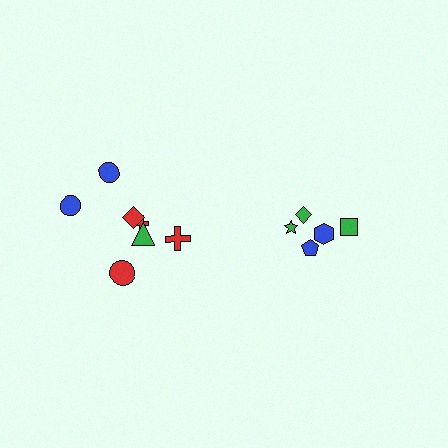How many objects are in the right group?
There are 5 objects.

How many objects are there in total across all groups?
There are 12 objects.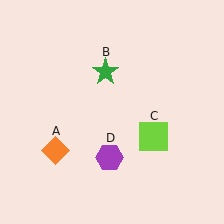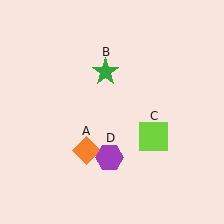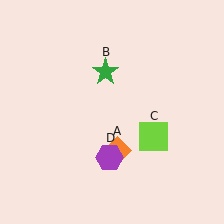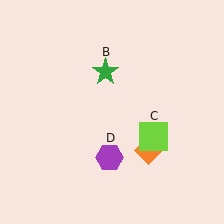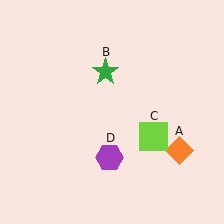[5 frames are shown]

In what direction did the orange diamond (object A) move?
The orange diamond (object A) moved right.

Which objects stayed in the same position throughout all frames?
Green star (object B) and lime square (object C) and purple hexagon (object D) remained stationary.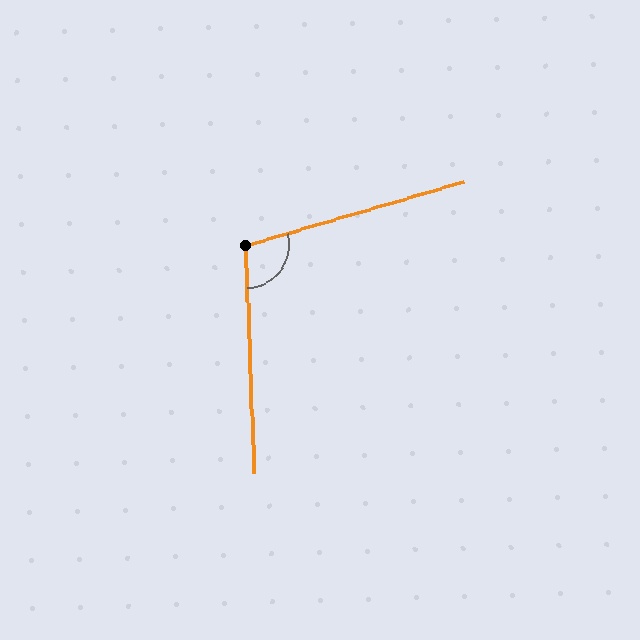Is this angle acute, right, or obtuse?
It is obtuse.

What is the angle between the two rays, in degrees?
Approximately 104 degrees.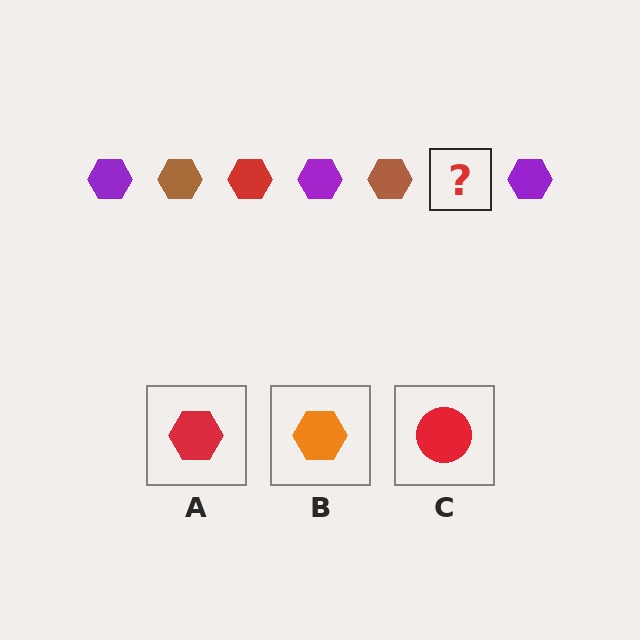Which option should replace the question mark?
Option A.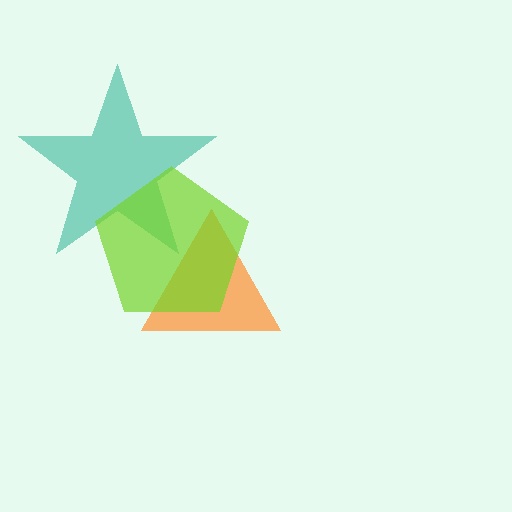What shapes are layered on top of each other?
The layered shapes are: an orange triangle, a teal star, a lime pentagon.